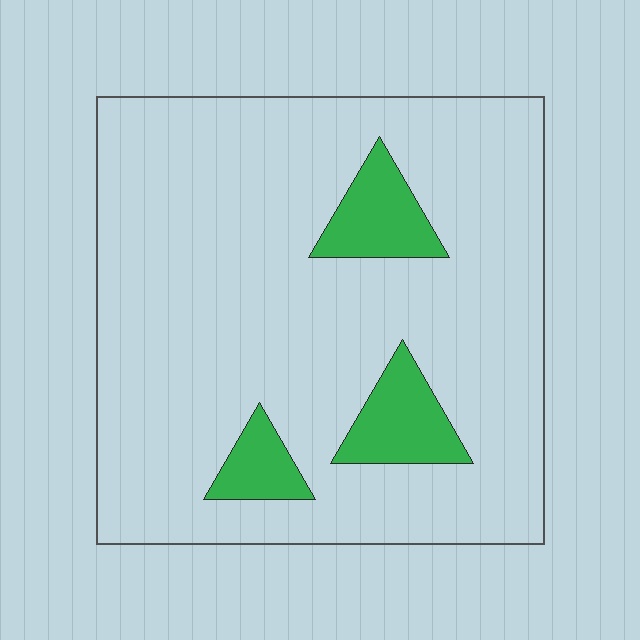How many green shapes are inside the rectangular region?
3.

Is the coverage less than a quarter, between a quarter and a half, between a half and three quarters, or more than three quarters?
Less than a quarter.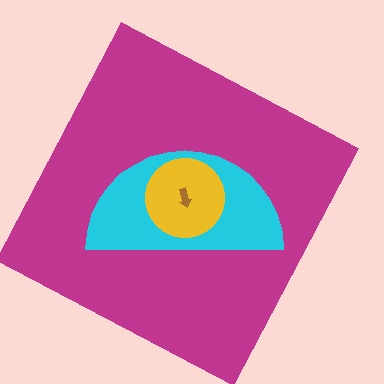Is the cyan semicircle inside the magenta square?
Yes.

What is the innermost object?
The brown arrow.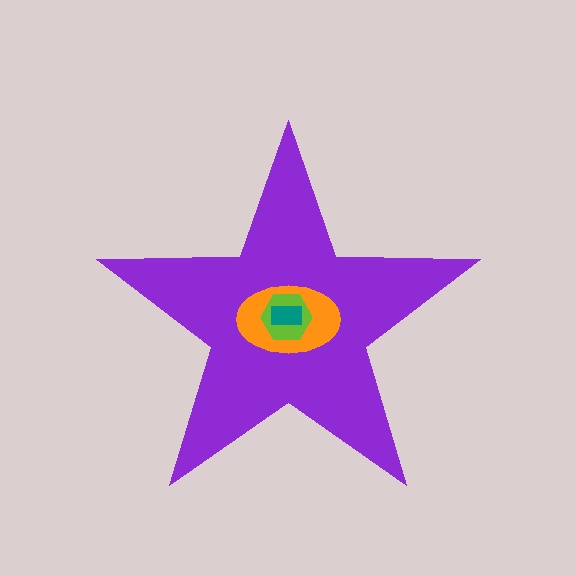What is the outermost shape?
The purple star.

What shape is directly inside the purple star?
The orange ellipse.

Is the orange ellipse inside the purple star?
Yes.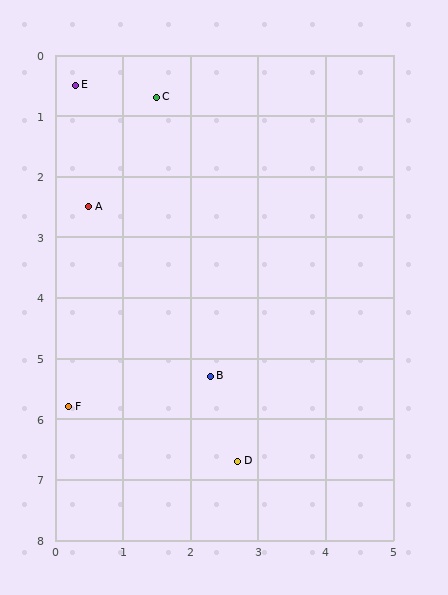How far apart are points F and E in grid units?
Points F and E are about 5.3 grid units apart.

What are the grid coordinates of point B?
Point B is at approximately (2.3, 5.3).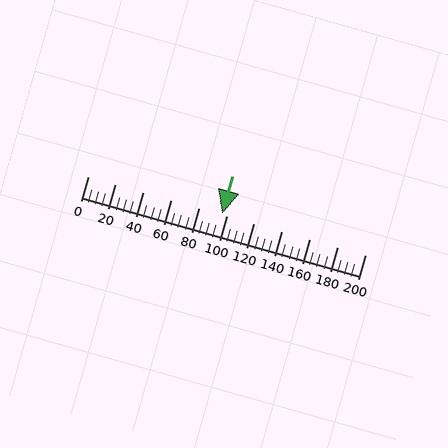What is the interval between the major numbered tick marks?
The major tick marks are spaced 20 units apart.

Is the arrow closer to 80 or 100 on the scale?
The arrow is closer to 100.